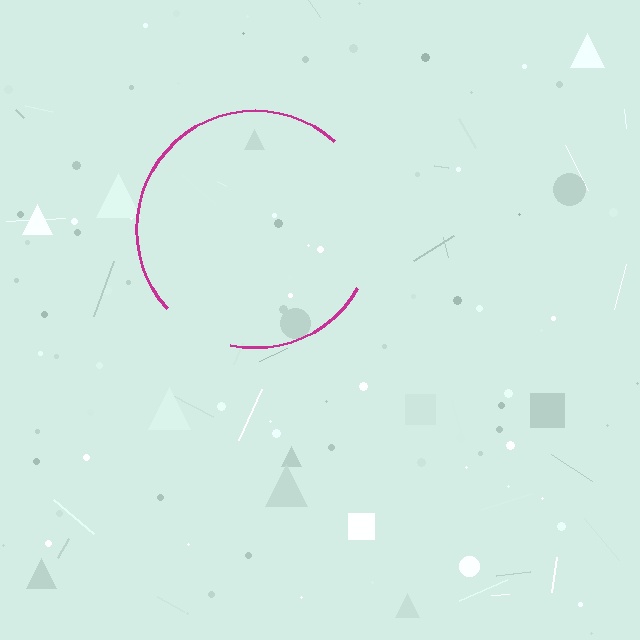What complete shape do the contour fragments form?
The contour fragments form a circle.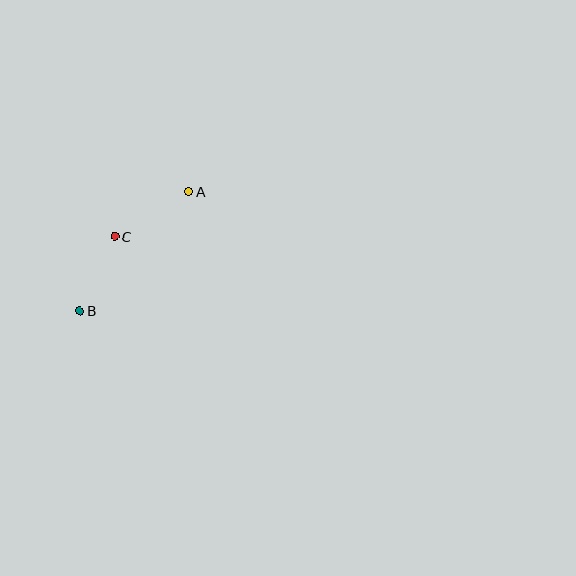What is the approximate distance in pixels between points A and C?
The distance between A and C is approximately 86 pixels.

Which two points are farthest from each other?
Points A and B are farthest from each other.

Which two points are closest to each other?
Points B and C are closest to each other.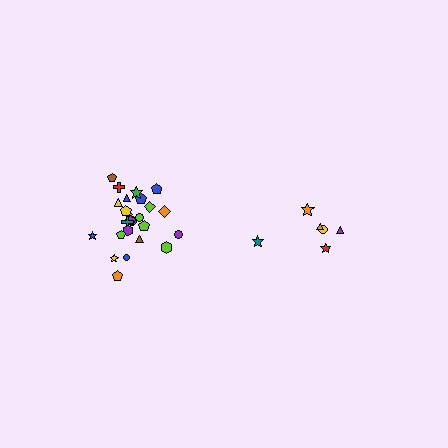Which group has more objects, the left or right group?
The left group.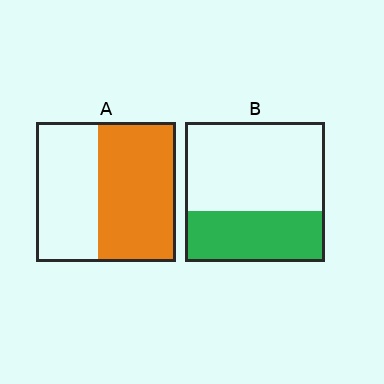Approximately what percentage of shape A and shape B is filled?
A is approximately 55% and B is approximately 35%.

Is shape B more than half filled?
No.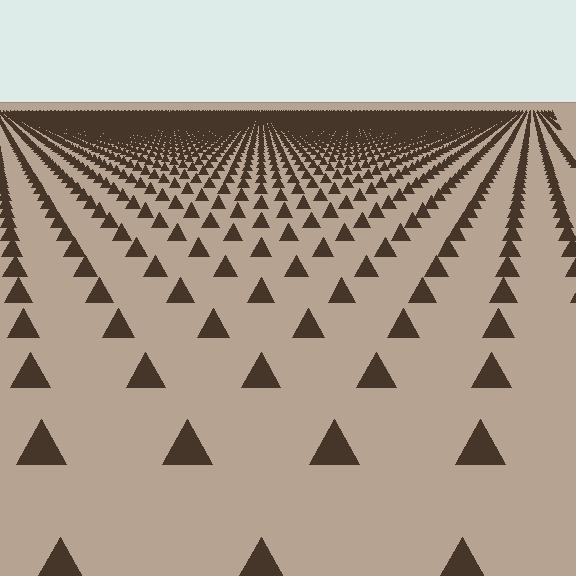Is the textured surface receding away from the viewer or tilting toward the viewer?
The surface is receding away from the viewer. Texture elements get smaller and denser toward the top.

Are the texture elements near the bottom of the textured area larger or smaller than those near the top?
Larger. Near the bottom, elements are closer to the viewer and appear at a bigger on-screen size.